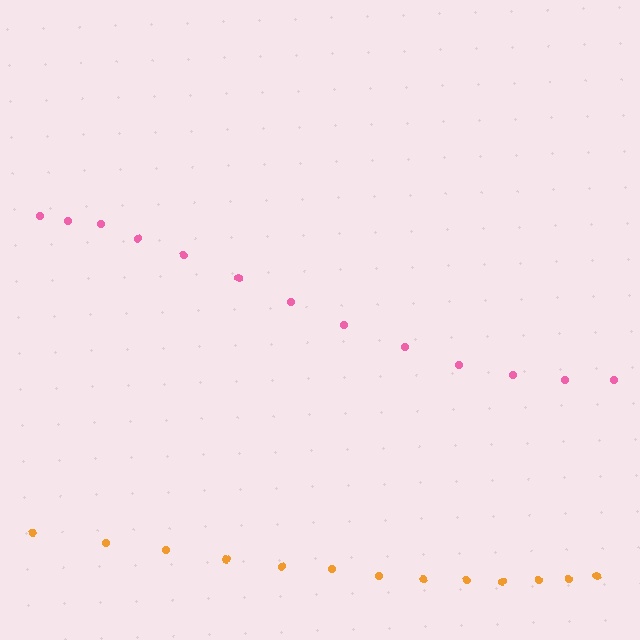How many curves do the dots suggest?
There are 2 distinct paths.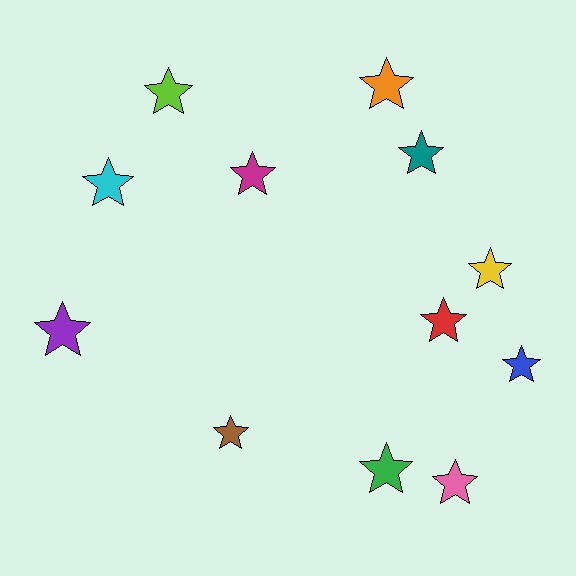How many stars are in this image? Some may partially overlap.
There are 12 stars.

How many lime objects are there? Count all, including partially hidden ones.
There is 1 lime object.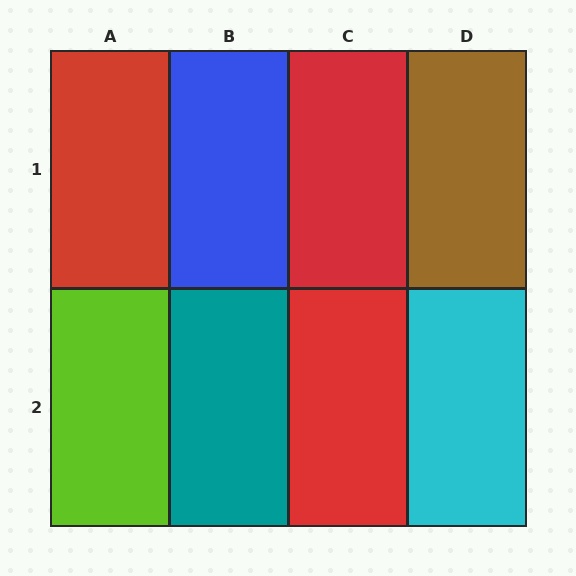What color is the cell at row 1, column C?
Red.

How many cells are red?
3 cells are red.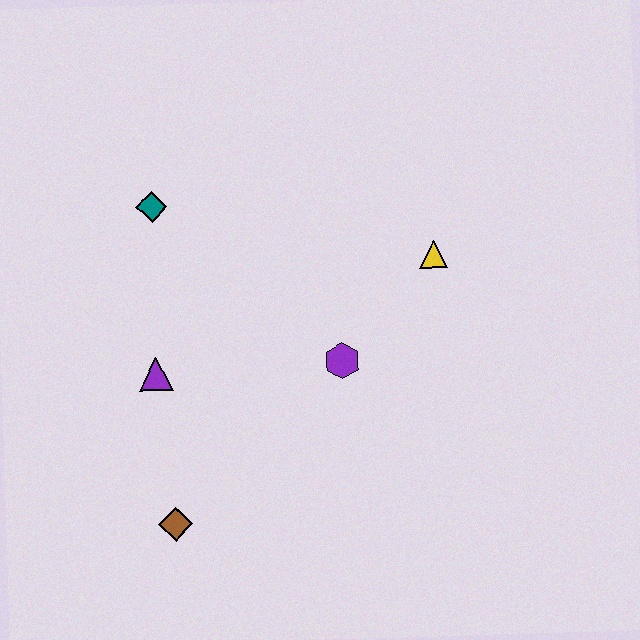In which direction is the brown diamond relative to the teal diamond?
The brown diamond is below the teal diamond.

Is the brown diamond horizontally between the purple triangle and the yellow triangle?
Yes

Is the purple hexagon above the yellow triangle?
No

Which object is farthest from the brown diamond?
The yellow triangle is farthest from the brown diamond.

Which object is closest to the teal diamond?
The purple triangle is closest to the teal diamond.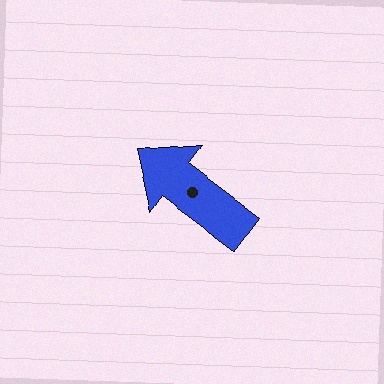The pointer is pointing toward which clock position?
Roughly 10 o'clock.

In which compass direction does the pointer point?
Northwest.